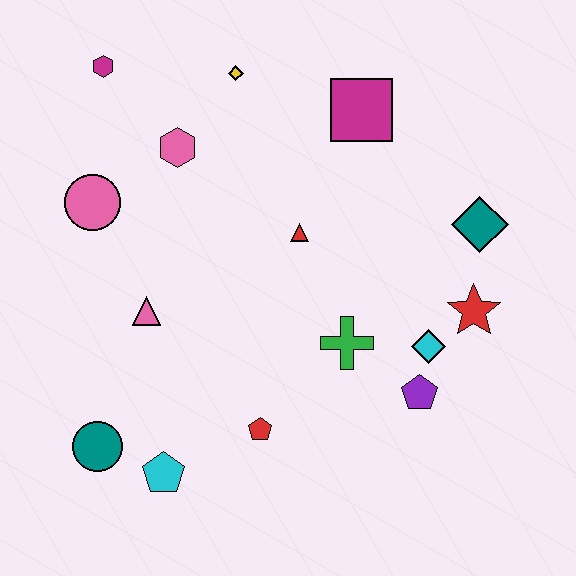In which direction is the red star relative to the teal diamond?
The red star is below the teal diamond.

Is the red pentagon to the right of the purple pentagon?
No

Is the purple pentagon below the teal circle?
No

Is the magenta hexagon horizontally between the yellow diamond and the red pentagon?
No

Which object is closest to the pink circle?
The pink hexagon is closest to the pink circle.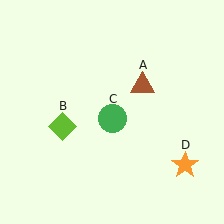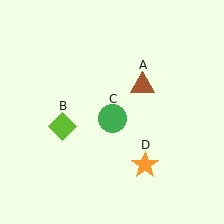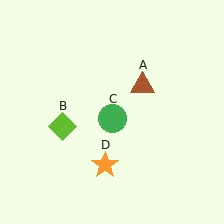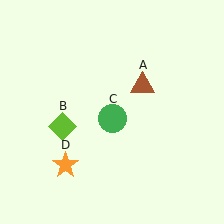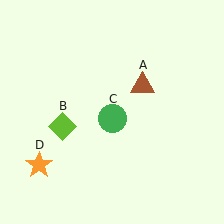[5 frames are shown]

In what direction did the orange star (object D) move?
The orange star (object D) moved left.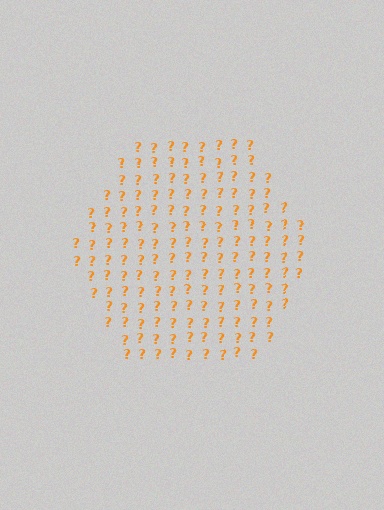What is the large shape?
The large shape is a hexagon.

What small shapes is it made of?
It is made of small question marks.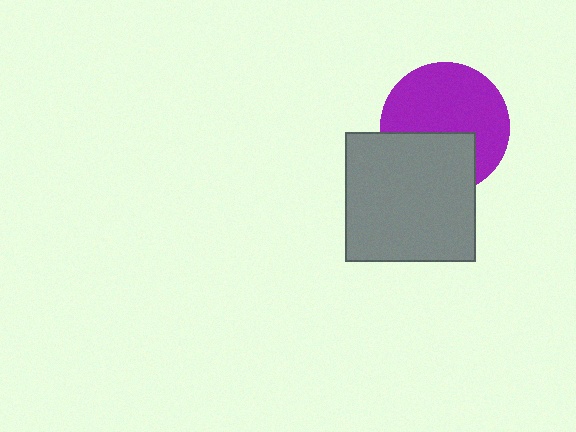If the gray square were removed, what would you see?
You would see the complete purple circle.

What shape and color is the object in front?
The object in front is a gray square.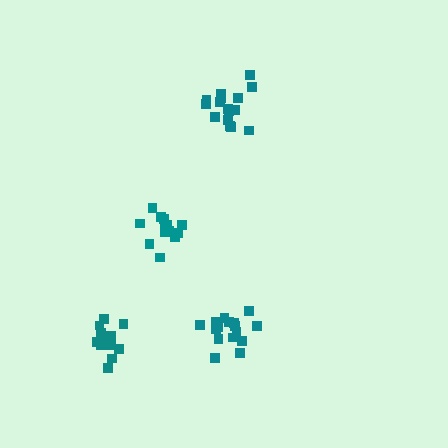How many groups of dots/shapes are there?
There are 4 groups.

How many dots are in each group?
Group 1: 17 dots, Group 2: 12 dots, Group 3: 15 dots, Group 4: 16 dots (60 total).